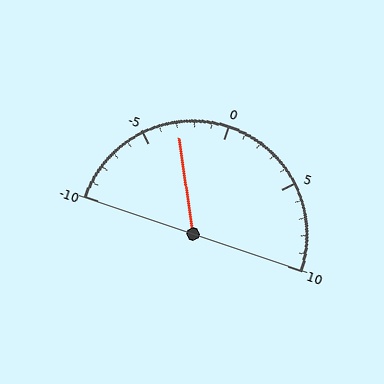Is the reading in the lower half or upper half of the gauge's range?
The reading is in the lower half of the range (-10 to 10).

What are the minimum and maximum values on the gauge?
The gauge ranges from -10 to 10.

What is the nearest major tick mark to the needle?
The nearest major tick mark is -5.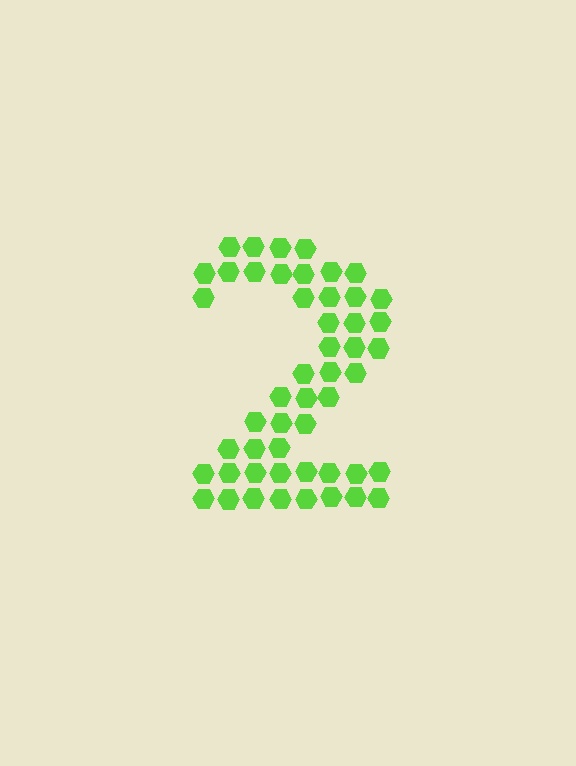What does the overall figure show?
The overall figure shows the digit 2.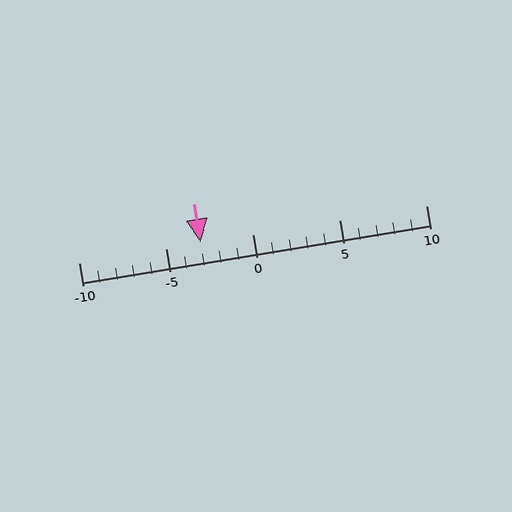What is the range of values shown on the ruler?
The ruler shows values from -10 to 10.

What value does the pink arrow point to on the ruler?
The pink arrow points to approximately -3.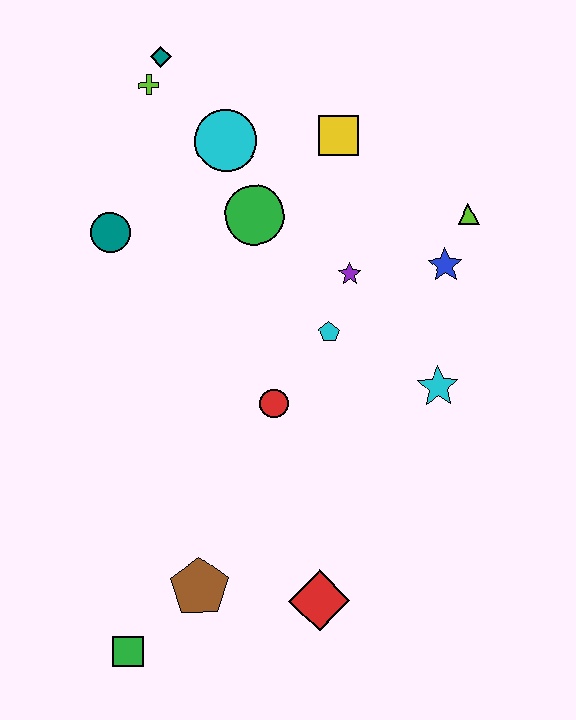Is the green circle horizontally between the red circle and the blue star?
No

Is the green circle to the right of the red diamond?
No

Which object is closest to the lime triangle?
The blue star is closest to the lime triangle.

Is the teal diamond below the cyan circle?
No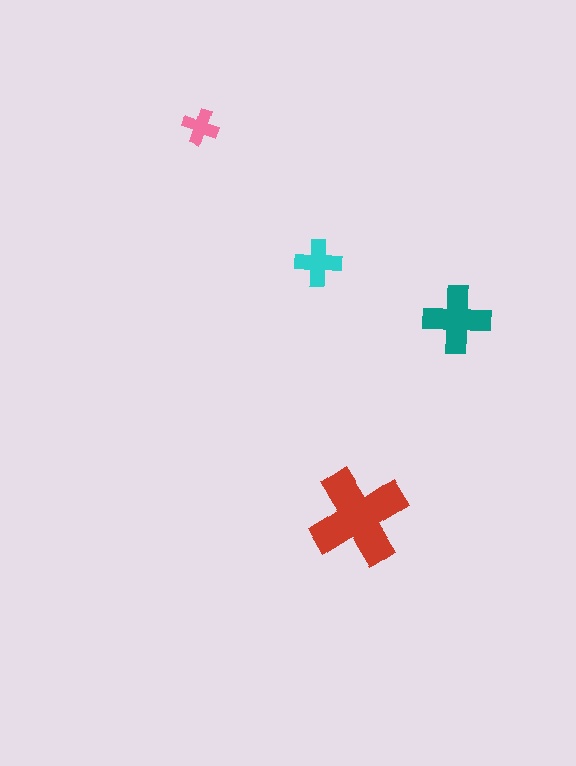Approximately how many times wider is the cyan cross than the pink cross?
About 1.5 times wider.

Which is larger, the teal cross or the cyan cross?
The teal one.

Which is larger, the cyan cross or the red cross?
The red one.